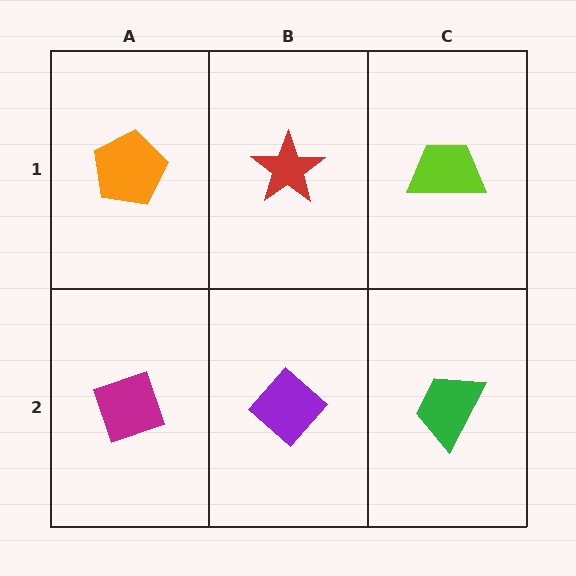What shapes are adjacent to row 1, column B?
A purple diamond (row 2, column B), an orange pentagon (row 1, column A), a lime trapezoid (row 1, column C).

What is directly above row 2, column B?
A red star.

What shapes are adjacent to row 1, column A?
A magenta diamond (row 2, column A), a red star (row 1, column B).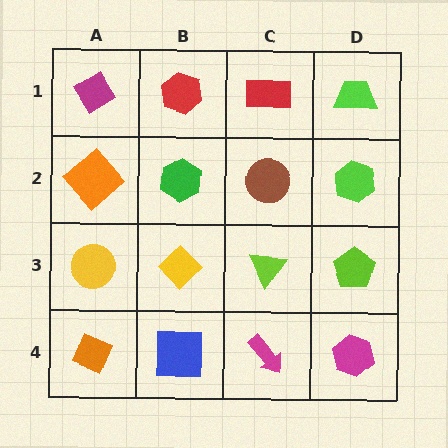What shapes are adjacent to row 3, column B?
A green hexagon (row 2, column B), a blue square (row 4, column B), a yellow circle (row 3, column A), a lime triangle (row 3, column C).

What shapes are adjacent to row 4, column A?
A yellow circle (row 3, column A), a blue square (row 4, column B).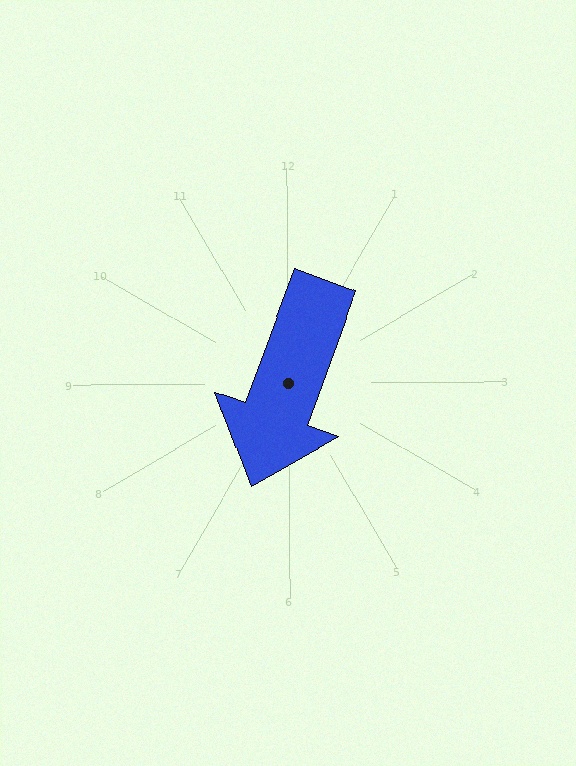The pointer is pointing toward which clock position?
Roughly 7 o'clock.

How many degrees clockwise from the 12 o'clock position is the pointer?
Approximately 200 degrees.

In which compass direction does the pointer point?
South.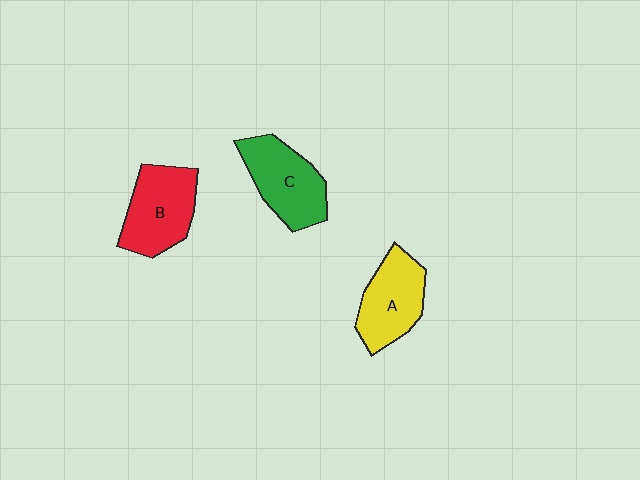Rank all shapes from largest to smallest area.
From largest to smallest: B (red), C (green), A (yellow).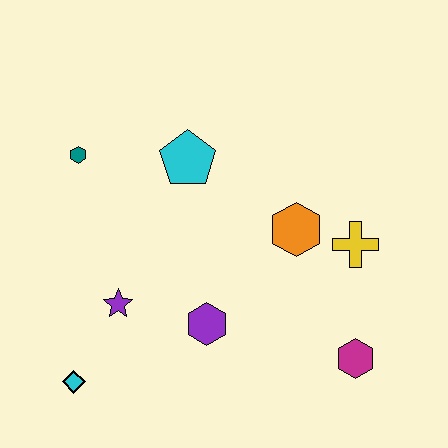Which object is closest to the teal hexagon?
The cyan pentagon is closest to the teal hexagon.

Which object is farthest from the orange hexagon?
The cyan diamond is farthest from the orange hexagon.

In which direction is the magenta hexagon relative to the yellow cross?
The magenta hexagon is below the yellow cross.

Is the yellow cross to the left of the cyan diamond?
No